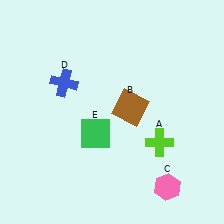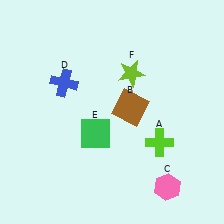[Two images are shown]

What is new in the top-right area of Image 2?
A lime star (F) was added in the top-right area of Image 2.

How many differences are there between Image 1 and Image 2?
There is 1 difference between the two images.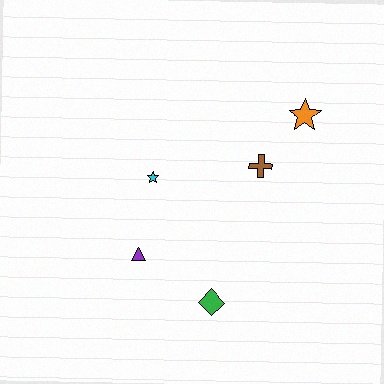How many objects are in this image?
There are 5 objects.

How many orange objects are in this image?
There is 1 orange object.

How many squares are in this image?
There are no squares.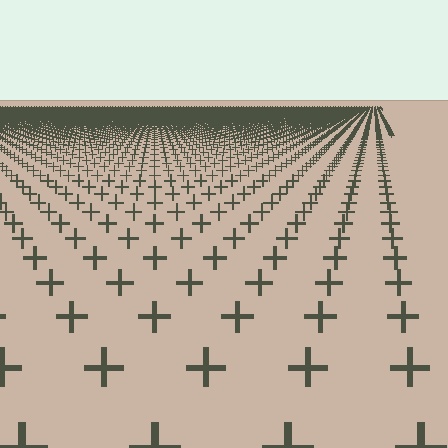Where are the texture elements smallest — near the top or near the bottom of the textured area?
Near the top.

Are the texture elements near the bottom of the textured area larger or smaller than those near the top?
Larger. Near the bottom, elements are closer to the viewer and appear at a bigger on-screen size.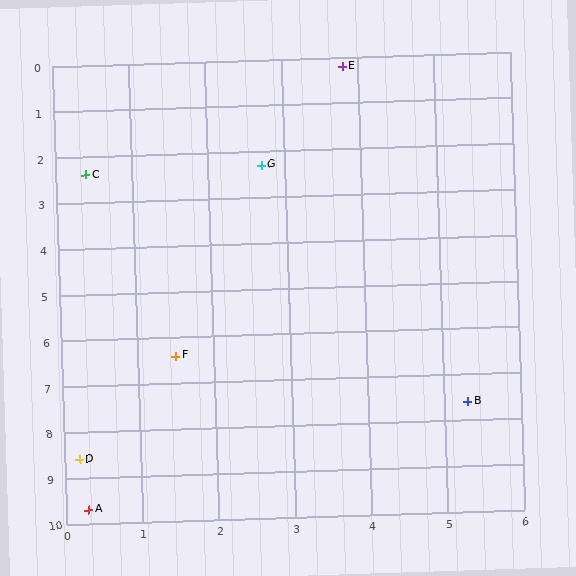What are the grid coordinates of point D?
Point D is at approximately (0.2, 8.6).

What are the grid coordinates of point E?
Point E is at approximately (3.8, 0.2).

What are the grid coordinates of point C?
Point C is at approximately (0.4, 2.4).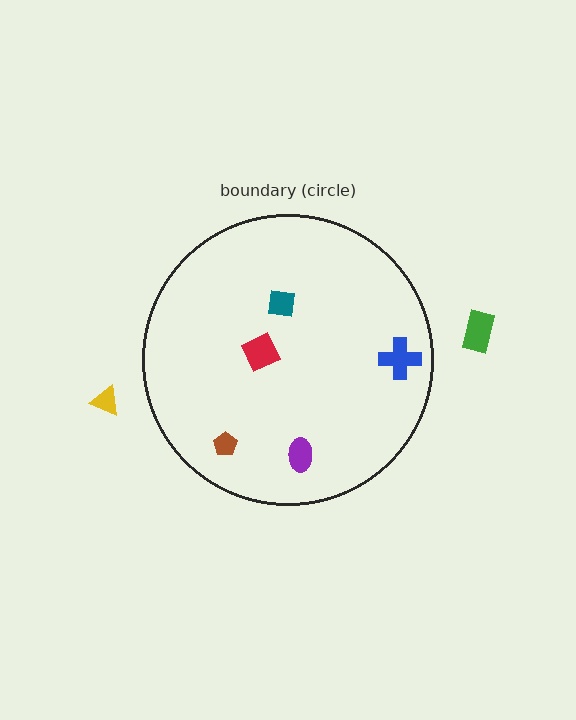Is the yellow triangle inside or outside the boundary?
Outside.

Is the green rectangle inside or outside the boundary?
Outside.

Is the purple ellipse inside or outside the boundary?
Inside.